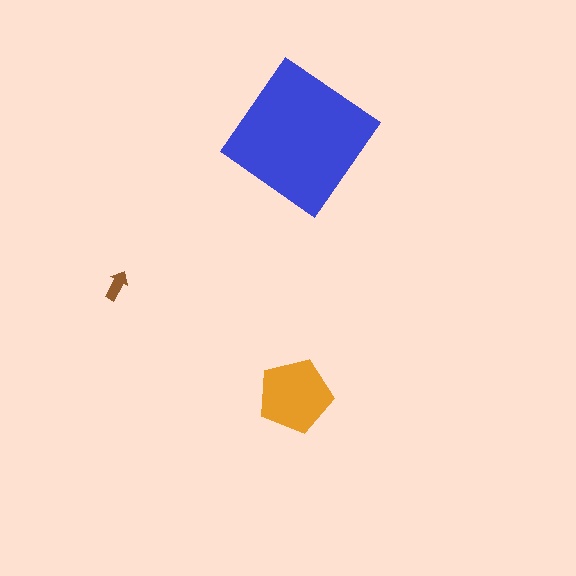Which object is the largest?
The blue diamond.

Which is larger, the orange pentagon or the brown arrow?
The orange pentagon.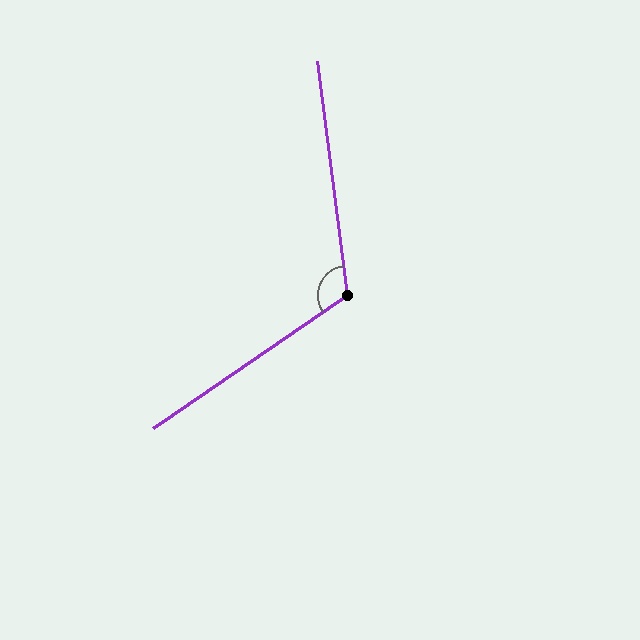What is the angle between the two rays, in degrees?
Approximately 117 degrees.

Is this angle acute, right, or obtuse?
It is obtuse.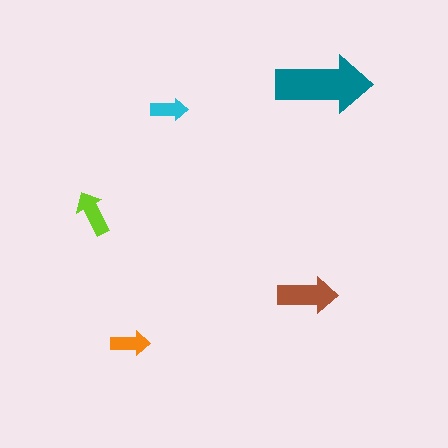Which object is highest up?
The teal arrow is topmost.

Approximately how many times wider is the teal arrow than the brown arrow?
About 1.5 times wider.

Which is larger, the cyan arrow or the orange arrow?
The orange one.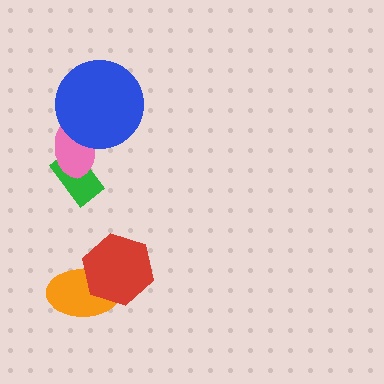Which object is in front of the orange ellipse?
The red hexagon is in front of the orange ellipse.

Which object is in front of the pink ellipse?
The blue circle is in front of the pink ellipse.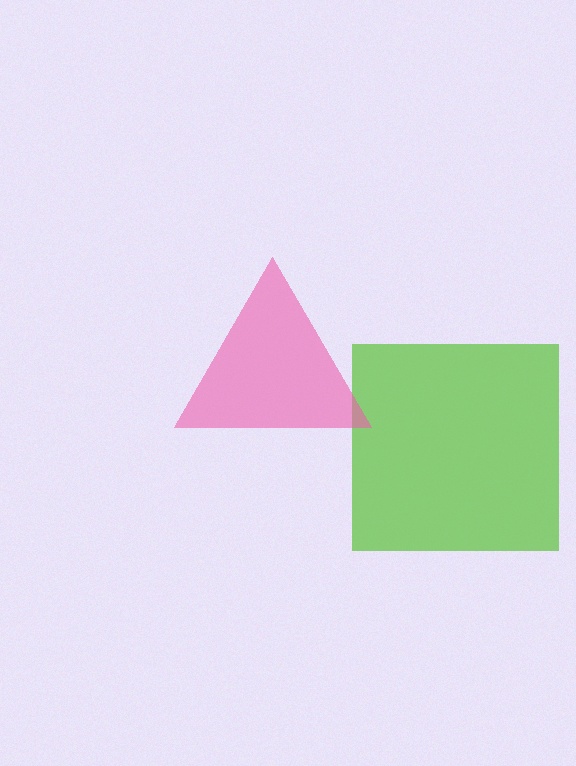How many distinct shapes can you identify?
There are 2 distinct shapes: a lime square, a pink triangle.